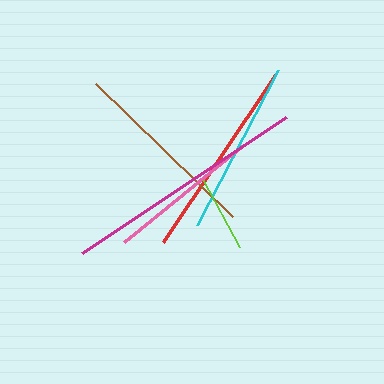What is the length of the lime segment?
The lime segment is approximately 78 pixels long.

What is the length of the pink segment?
The pink segment is approximately 153 pixels long.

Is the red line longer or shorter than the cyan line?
The red line is longer than the cyan line.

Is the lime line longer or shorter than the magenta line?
The magenta line is longer than the lime line.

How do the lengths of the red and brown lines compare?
The red and brown lines are approximately the same length.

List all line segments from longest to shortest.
From longest to shortest: magenta, red, brown, cyan, pink, lime.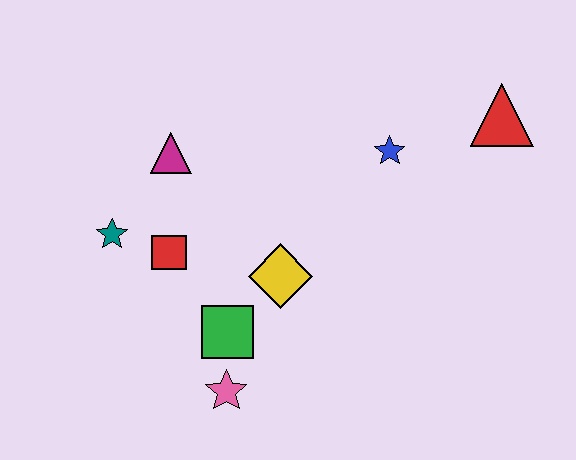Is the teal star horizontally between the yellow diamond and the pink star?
No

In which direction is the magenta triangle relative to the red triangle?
The magenta triangle is to the left of the red triangle.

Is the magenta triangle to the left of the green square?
Yes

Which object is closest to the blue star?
The red triangle is closest to the blue star.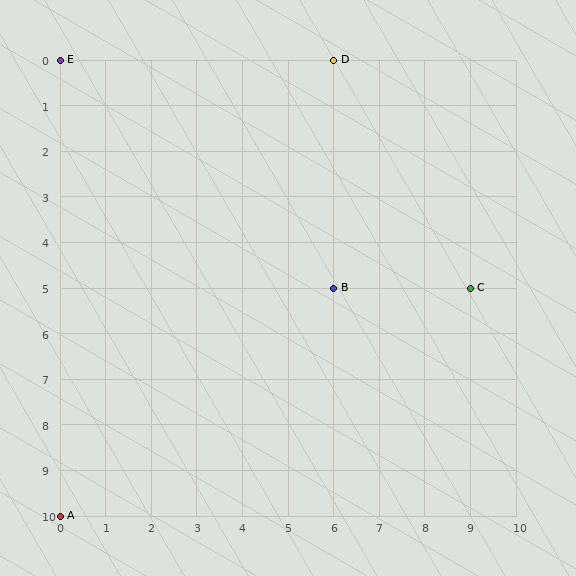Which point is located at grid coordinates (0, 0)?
Point E is at (0, 0).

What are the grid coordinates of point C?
Point C is at grid coordinates (9, 5).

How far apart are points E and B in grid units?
Points E and B are 6 columns and 5 rows apart (about 7.8 grid units diagonally).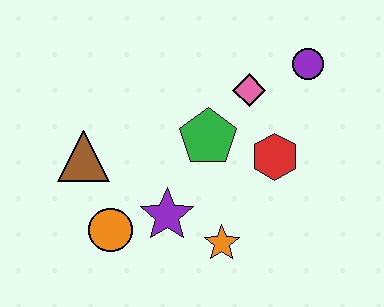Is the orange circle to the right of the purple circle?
No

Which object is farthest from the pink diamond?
The orange circle is farthest from the pink diamond.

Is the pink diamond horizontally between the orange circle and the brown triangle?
No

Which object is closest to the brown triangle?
The orange circle is closest to the brown triangle.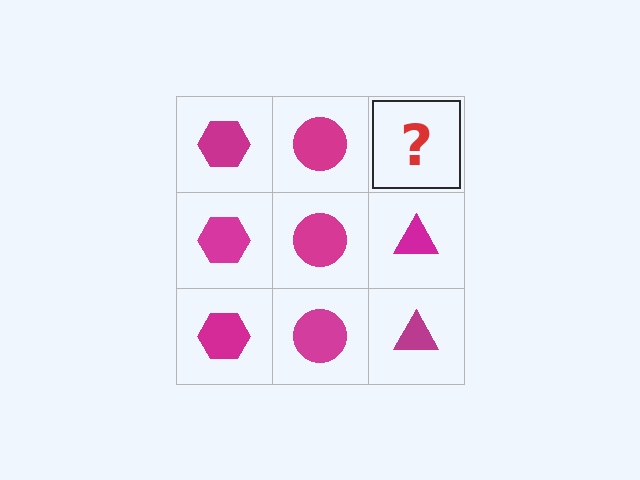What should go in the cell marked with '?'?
The missing cell should contain a magenta triangle.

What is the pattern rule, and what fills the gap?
The rule is that each column has a consistent shape. The gap should be filled with a magenta triangle.